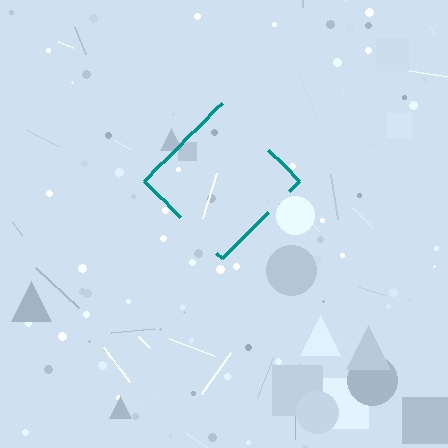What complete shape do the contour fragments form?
The contour fragments form a diamond.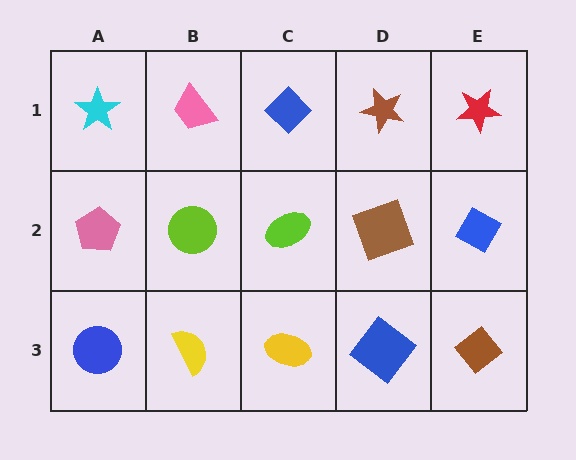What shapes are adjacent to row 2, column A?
A cyan star (row 1, column A), a blue circle (row 3, column A), a lime circle (row 2, column B).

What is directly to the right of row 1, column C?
A brown star.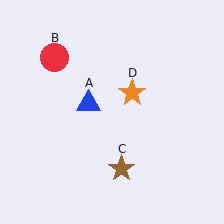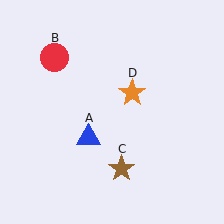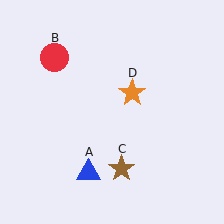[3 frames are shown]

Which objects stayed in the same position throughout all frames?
Red circle (object B) and brown star (object C) and orange star (object D) remained stationary.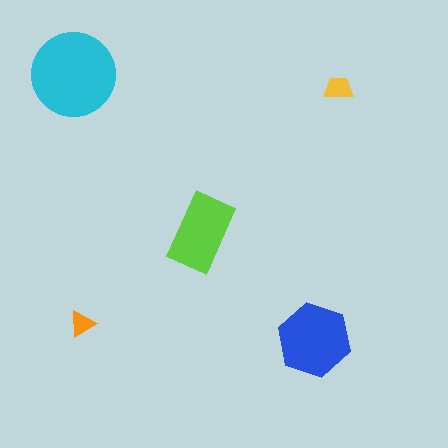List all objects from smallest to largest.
The orange triangle, the yellow trapezoid, the lime rectangle, the blue hexagon, the cyan circle.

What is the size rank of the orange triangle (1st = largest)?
5th.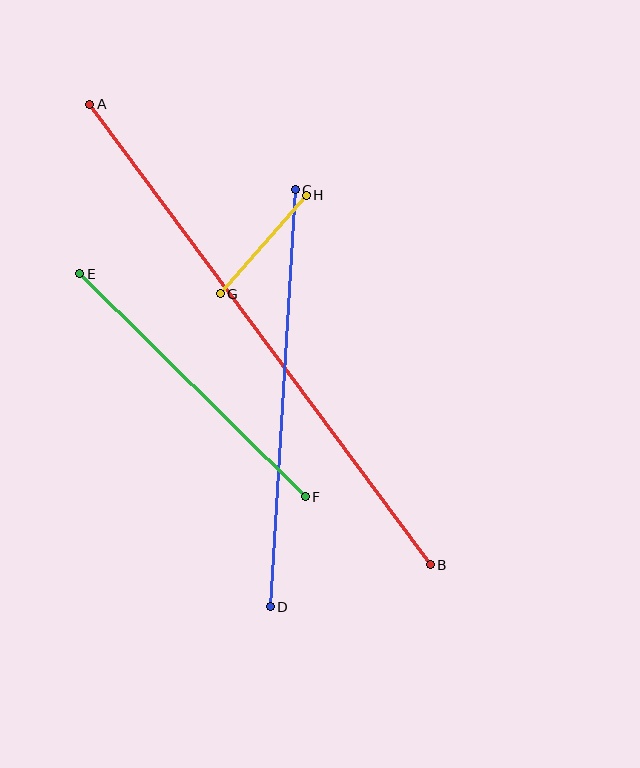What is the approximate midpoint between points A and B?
The midpoint is at approximately (260, 335) pixels.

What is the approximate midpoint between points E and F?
The midpoint is at approximately (192, 385) pixels.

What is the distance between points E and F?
The distance is approximately 317 pixels.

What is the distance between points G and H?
The distance is approximately 131 pixels.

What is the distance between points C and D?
The distance is approximately 418 pixels.